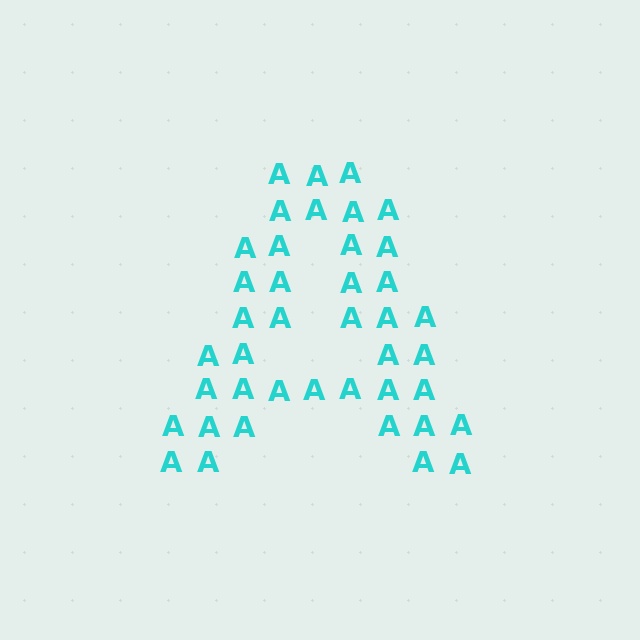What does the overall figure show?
The overall figure shows the letter A.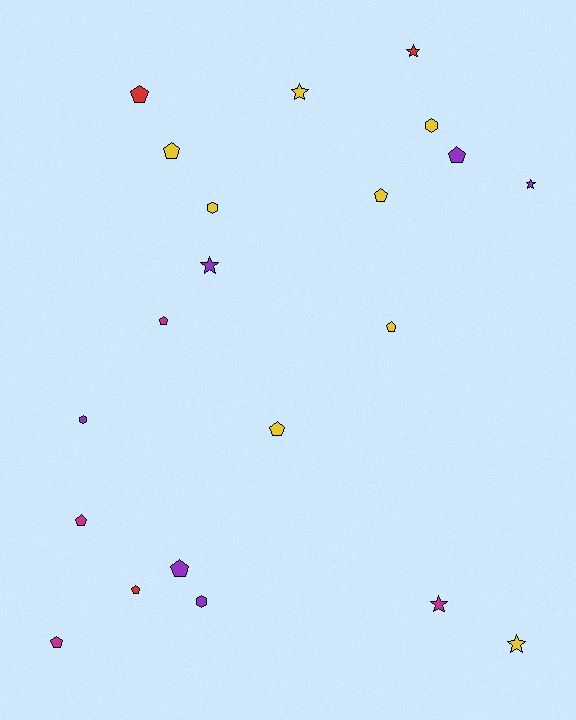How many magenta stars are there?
There is 1 magenta star.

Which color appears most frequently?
Yellow, with 8 objects.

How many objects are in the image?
There are 21 objects.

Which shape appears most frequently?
Pentagon, with 11 objects.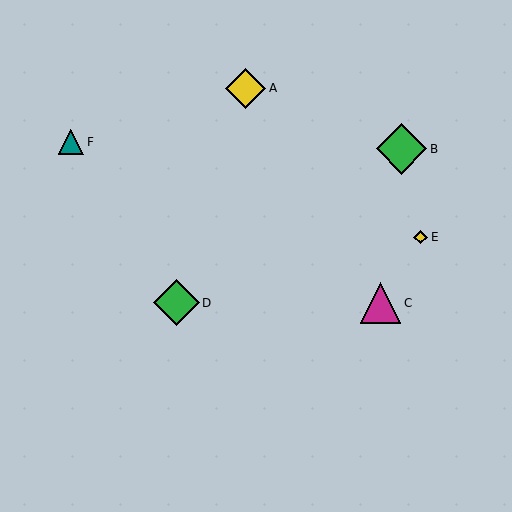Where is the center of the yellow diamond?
The center of the yellow diamond is at (421, 237).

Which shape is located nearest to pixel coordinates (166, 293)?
The green diamond (labeled D) at (176, 303) is nearest to that location.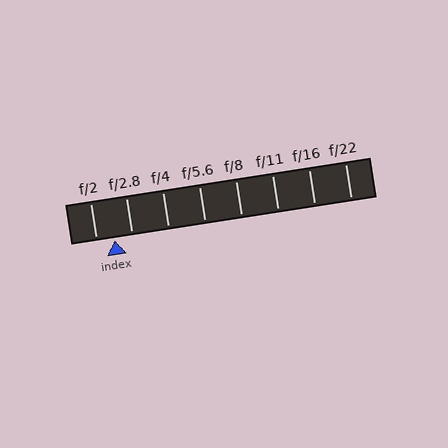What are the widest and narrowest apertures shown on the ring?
The widest aperture shown is f/2 and the narrowest is f/22.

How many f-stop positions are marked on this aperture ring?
There are 8 f-stop positions marked.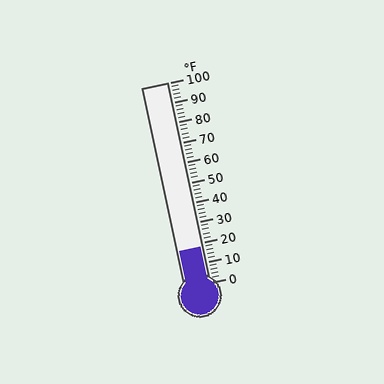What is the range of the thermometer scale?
The thermometer scale ranges from 0°F to 100°F.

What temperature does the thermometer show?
The thermometer shows approximately 18°F.